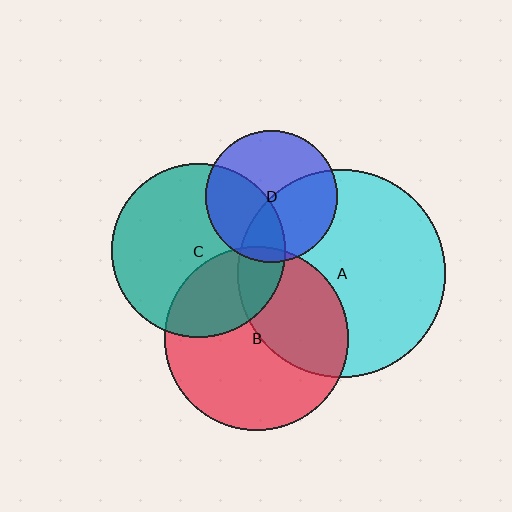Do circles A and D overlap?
Yes.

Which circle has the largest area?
Circle A (cyan).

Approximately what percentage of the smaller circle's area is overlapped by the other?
Approximately 45%.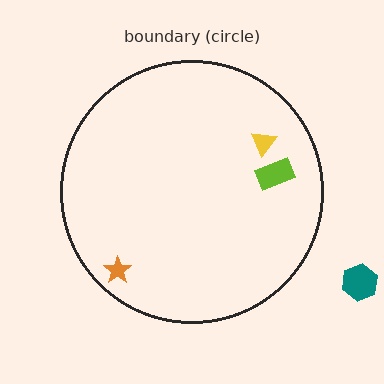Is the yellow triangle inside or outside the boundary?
Inside.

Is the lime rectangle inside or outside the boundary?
Inside.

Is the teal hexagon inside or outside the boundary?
Outside.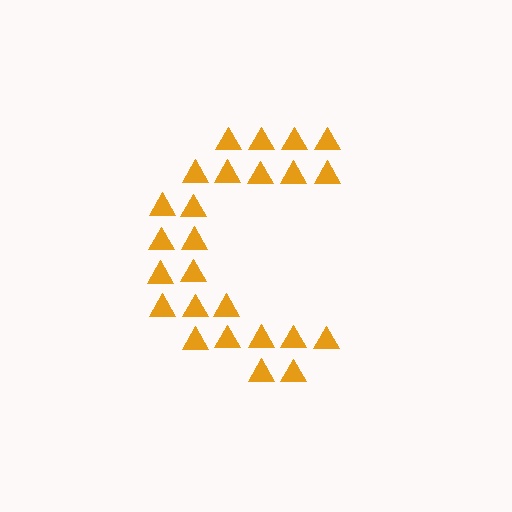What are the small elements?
The small elements are triangles.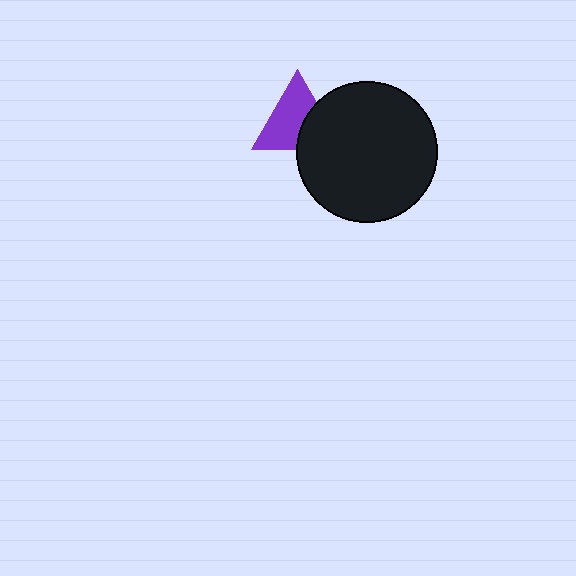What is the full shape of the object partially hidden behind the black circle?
The partially hidden object is a purple triangle.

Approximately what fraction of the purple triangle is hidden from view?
Roughly 35% of the purple triangle is hidden behind the black circle.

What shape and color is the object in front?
The object in front is a black circle.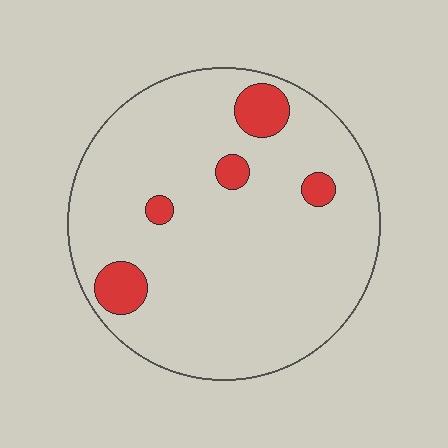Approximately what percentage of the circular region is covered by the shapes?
Approximately 10%.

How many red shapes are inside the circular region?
5.